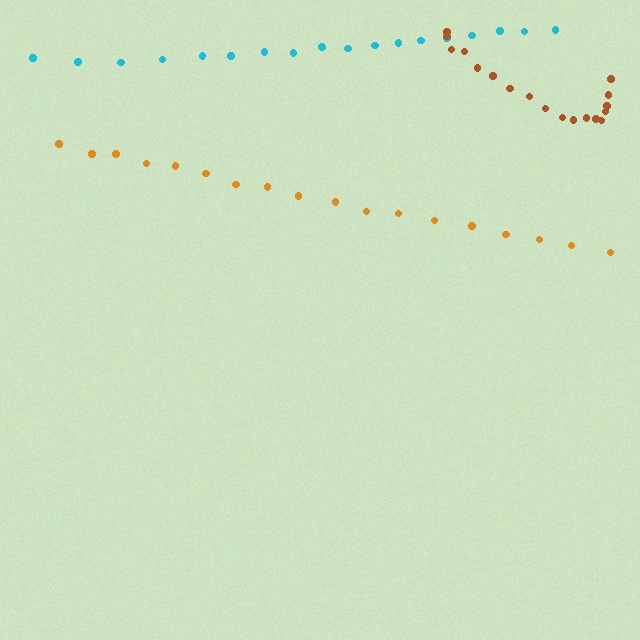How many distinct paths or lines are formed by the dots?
There are 3 distinct paths.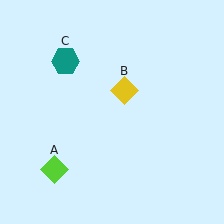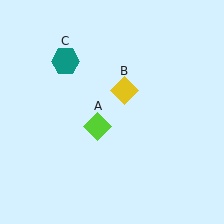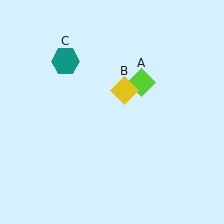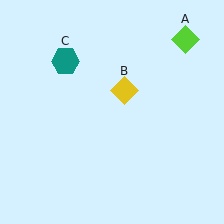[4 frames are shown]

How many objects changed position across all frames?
1 object changed position: lime diamond (object A).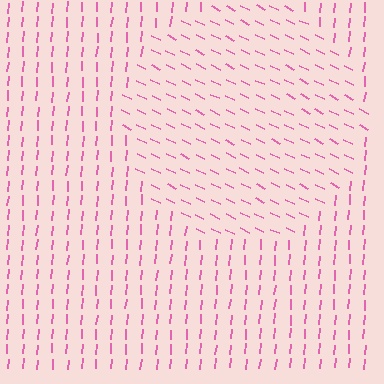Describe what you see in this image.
The image is filled with small pink line segments. A circle region in the image has lines oriented differently from the surrounding lines, creating a visible texture boundary.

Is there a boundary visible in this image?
Yes, there is a texture boundary formed by a change in line orientation.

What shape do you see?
I see a circle.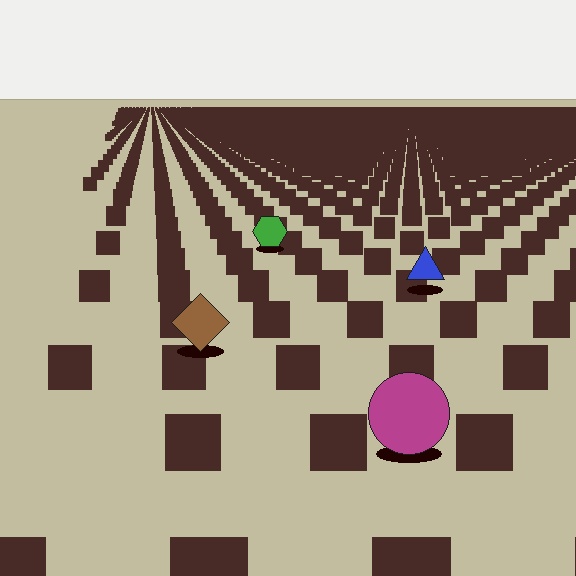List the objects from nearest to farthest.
From nearest to farthest: the magenta circle, the brown diamond, the blue triangle, the green hexagon.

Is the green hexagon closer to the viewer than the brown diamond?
No. The brown diamond is closer — you can tell from the texture gradient: the ground texture is coarser near it.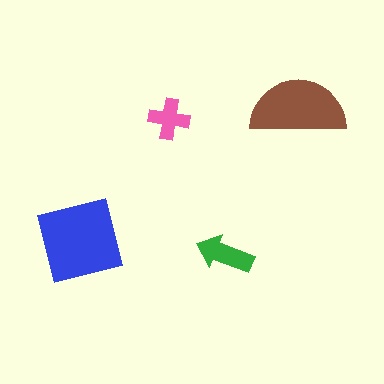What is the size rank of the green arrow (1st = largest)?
3rd.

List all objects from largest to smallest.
The blue square, the brown semicircle, the green arrow, the pink cross.